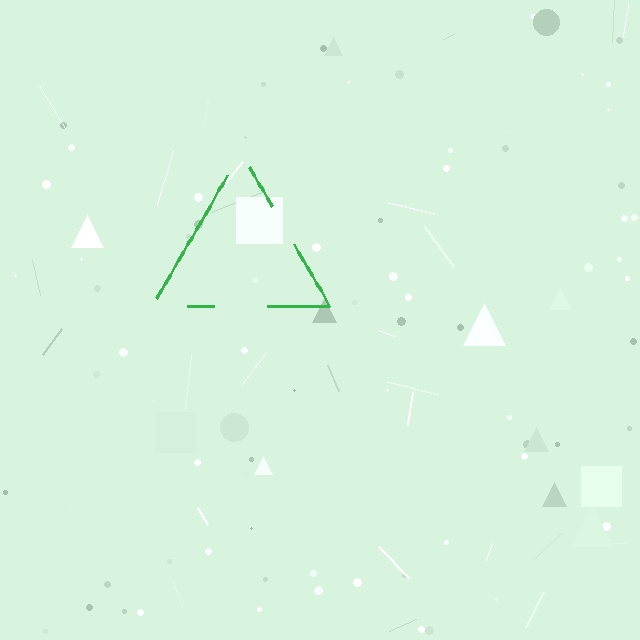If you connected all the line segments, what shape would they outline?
They would outline a triangle.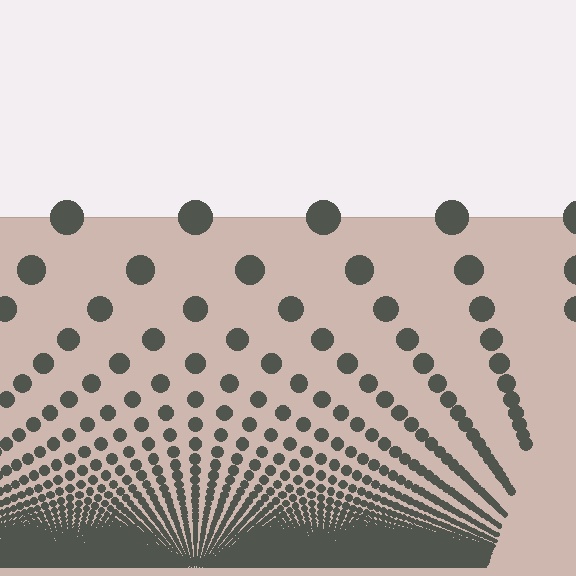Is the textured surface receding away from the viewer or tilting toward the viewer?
The surface appears to tilt toward the viewer. Texture elements get larger and sparser toward the top.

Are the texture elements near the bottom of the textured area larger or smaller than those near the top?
Smaller. The gradient is inverted — elements near the bottom are smaller and denser.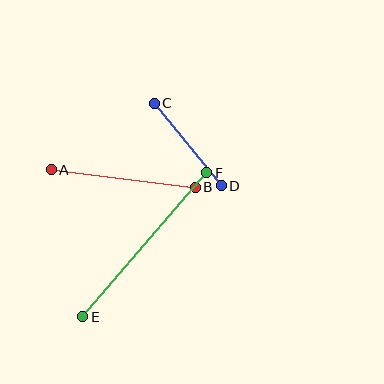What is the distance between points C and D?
The distance is approximately 107 pixels.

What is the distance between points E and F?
The distance is approximately 190 pixels.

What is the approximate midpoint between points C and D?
The midpoint is at approximately (188, 145) pixels.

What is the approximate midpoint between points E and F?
The midpoint is at approximately (145, 245) pixels.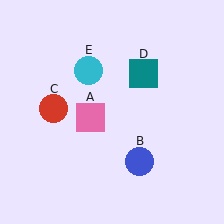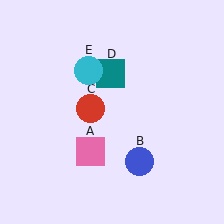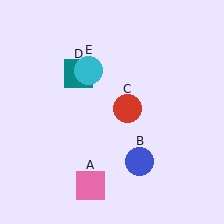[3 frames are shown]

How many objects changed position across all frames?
3 objects changed position: pink square (object A), red circle (object C), teal square (object D).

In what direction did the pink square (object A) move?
The pink square (object A) moved down.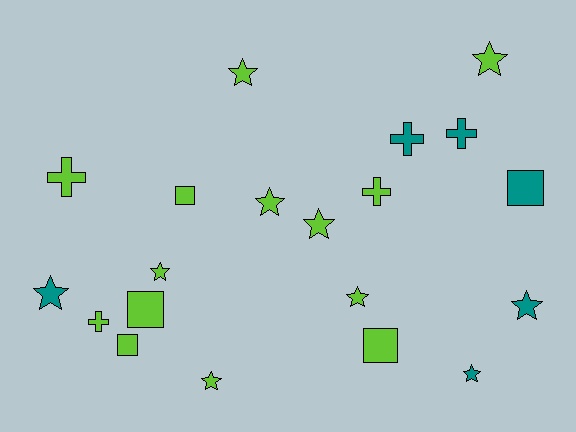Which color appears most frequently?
Lime, with 14 objects.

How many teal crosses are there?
There are 2 teal crosses.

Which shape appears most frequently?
Star, with 10 objects.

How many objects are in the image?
There are 20 objects.